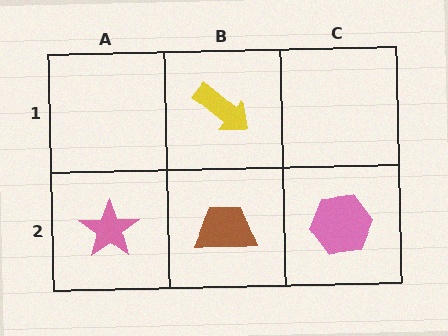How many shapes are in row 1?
1 shape.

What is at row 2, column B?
A brown trapezoid.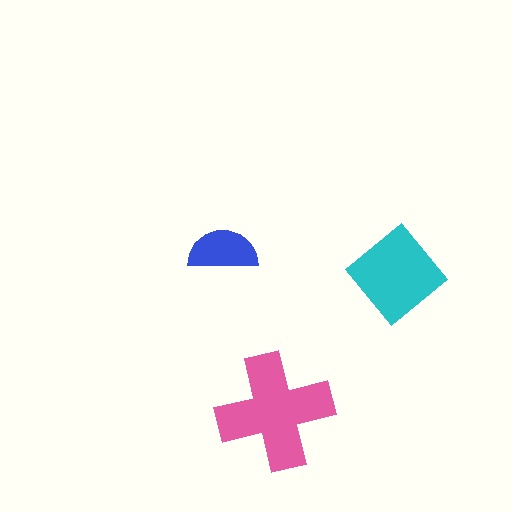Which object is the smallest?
The blue semicircle.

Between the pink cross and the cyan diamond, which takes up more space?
The pink cross.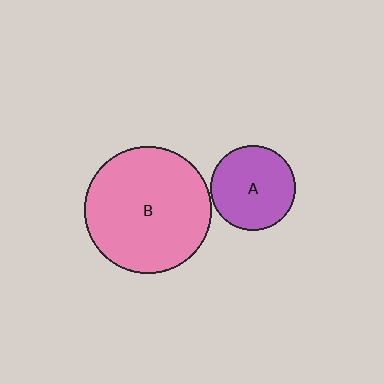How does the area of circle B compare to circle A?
Approximately 2.3 times.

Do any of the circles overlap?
No, none of the circles overlap.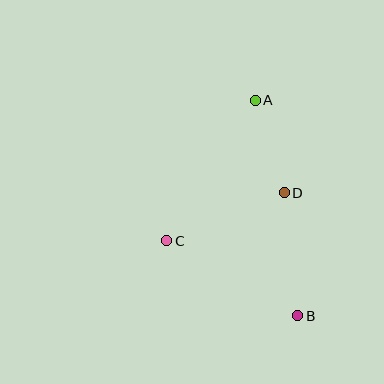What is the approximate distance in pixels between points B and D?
The distance between B and D is approximately 124 pixels.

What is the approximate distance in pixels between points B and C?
The distance between B and C is approximately 151 pixels.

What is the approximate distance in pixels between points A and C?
The distance between A and C is approximately 166 pixels.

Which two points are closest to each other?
Points A and D are closest to each other.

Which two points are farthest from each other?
Points A and B are farthest from each other.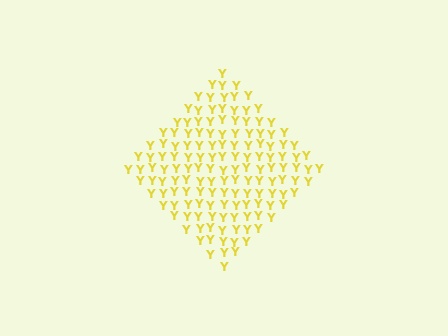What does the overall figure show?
The overall figure shows a diamond.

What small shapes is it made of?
It is made of small letter Y's.